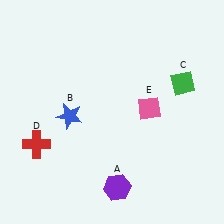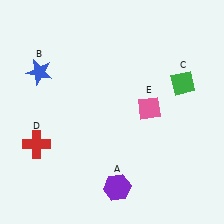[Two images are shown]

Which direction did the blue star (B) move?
The blue star (B) moved up.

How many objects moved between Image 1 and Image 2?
1 object moved between the two images.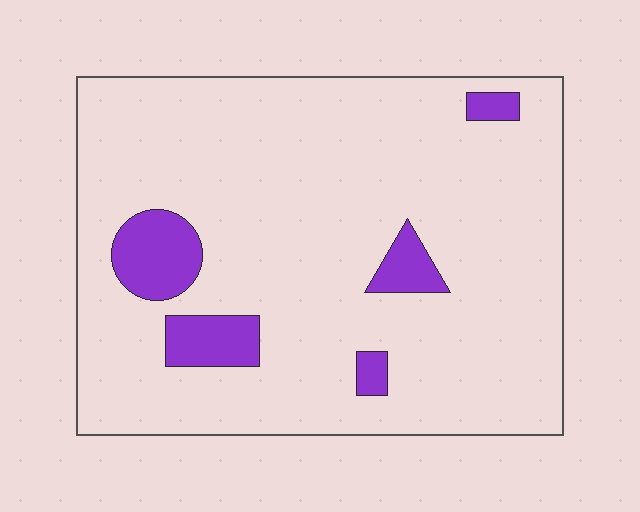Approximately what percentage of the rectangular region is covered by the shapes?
Approximately 10%.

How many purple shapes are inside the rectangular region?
5.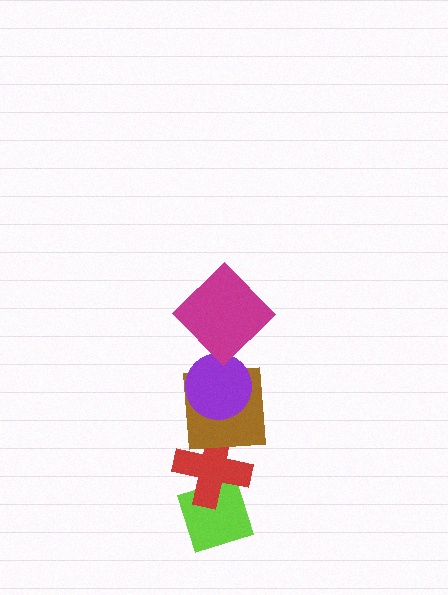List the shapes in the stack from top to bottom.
From top to bottom: the magenta diamond, the purple circle, the brown square, the red cross, the lime diamond.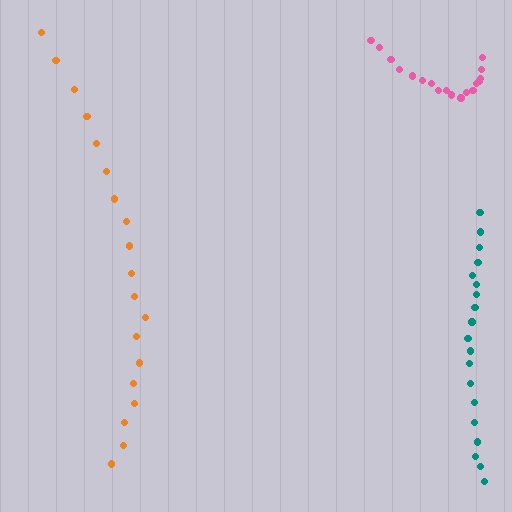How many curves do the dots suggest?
There are 3 distinct paths.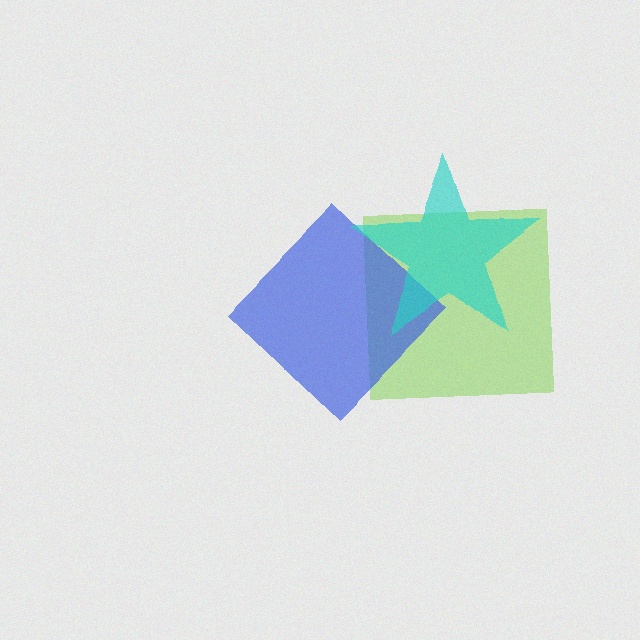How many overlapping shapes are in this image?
There are 3 overlapping shapes in the image.